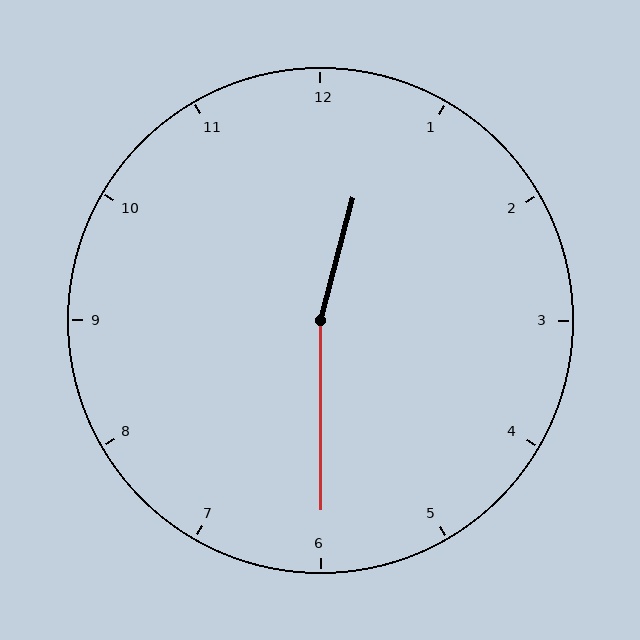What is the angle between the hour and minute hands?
Approximately 165 degrees.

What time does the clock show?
12:30.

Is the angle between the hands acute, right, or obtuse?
It is obtuse.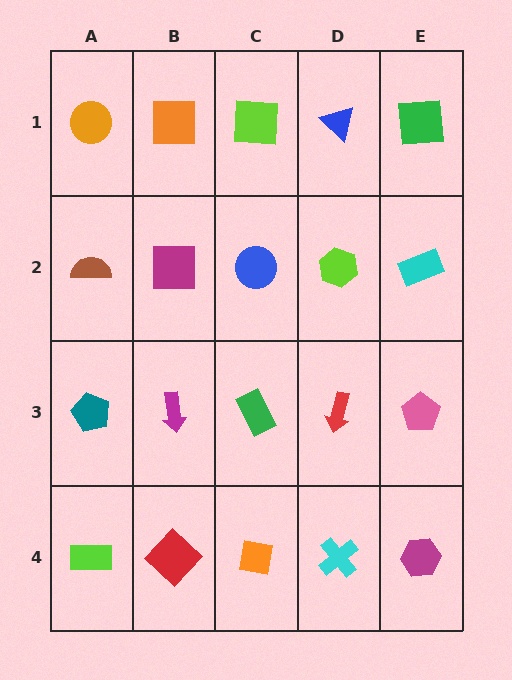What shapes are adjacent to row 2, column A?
An orange circle (row 1, column A), a teal pentagon (row 3, column A), a magenta square (row 2, column B).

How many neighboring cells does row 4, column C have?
3.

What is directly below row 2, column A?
A teal pentagon.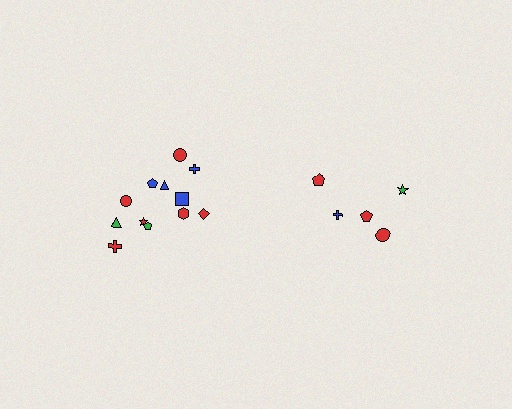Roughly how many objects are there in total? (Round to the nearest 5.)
Roughly 20 objects in total.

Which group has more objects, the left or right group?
The left group.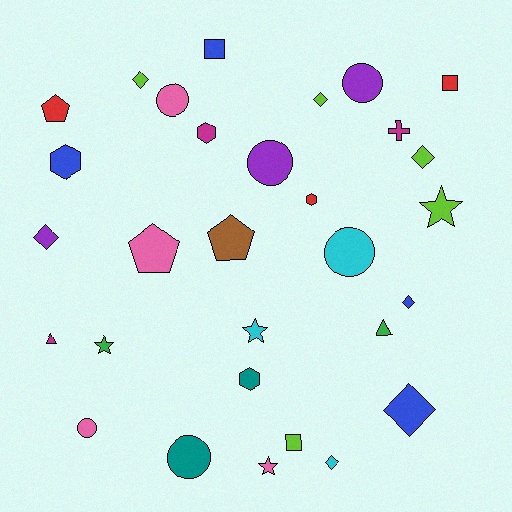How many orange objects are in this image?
There are no orange objects.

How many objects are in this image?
There are 30 objects.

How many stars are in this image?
There are 4 stars.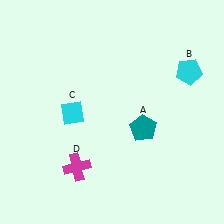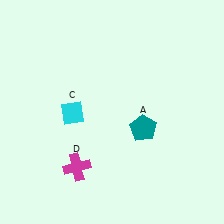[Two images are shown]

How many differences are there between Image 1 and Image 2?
There is 1 difference between the two images.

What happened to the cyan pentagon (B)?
The cyan pentagon (B) was removed in Image 2. It was in the top-right area of Image 1.